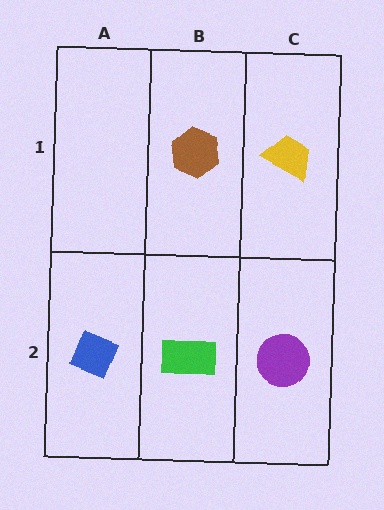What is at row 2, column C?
A purple circle.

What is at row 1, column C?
A yellow trapezoid.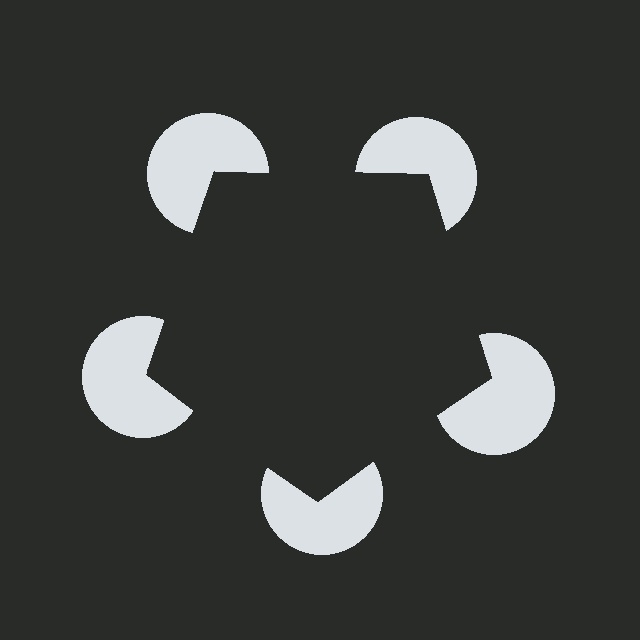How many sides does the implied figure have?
5 sides.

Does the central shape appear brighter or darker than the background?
It typically appears slightly darker than the background, even though no actual brightness change is drawn.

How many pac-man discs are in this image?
There are 5 — one at each vertex of the illusory pentagon.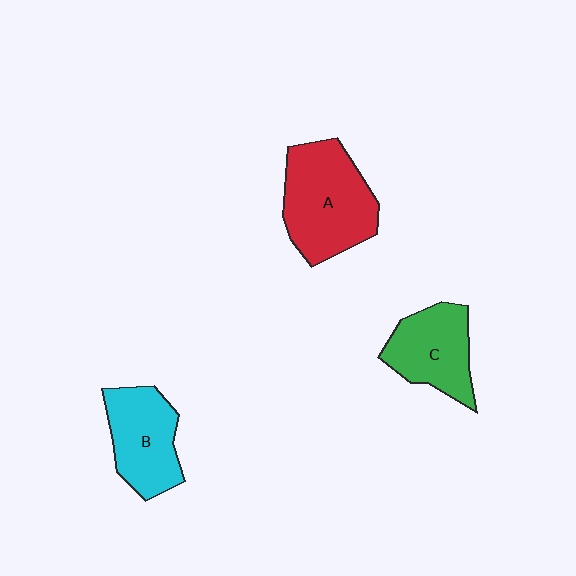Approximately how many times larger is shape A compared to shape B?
Approximately 1.3 times.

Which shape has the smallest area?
Shape C (green).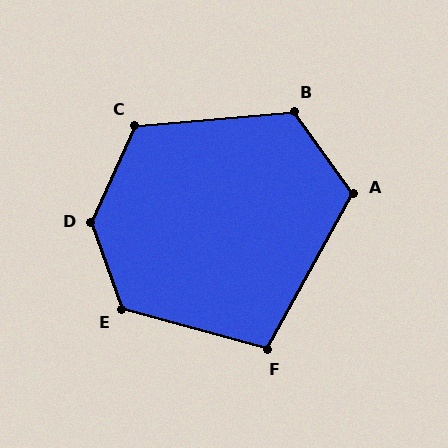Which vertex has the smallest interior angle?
F, at approximately 103 degrees.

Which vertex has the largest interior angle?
D, at approximately 136 degrees.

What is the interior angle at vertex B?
Approximately 120 degrees (obtuse).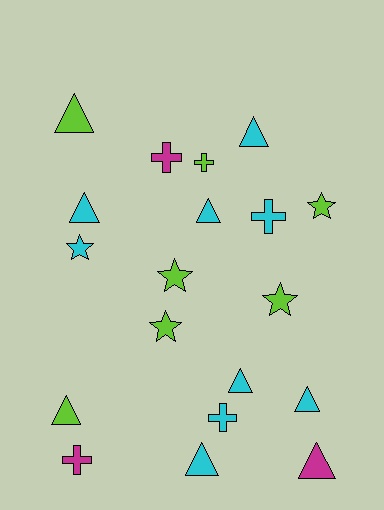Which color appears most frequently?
Cyan, with 9 objects.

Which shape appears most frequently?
Triangle, with 9 objects.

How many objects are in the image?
There are 19 objects.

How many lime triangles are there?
There are 2 lime triangles.